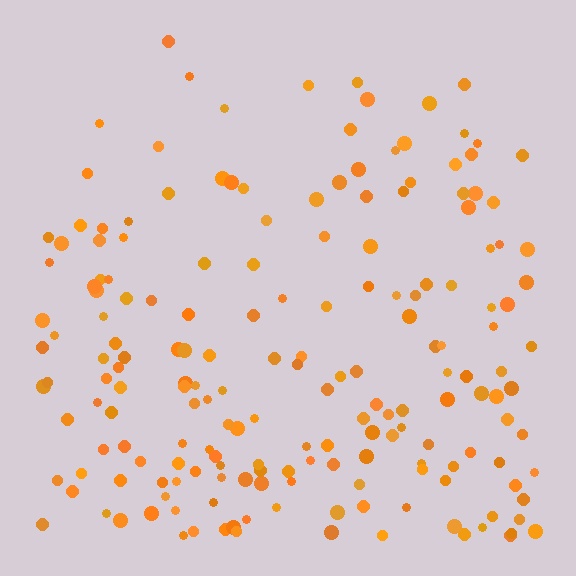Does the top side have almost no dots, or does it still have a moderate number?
Still a moderate number, just noticeably fewer than the bottom.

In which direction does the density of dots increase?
From top to bottom, with the bottom side densest.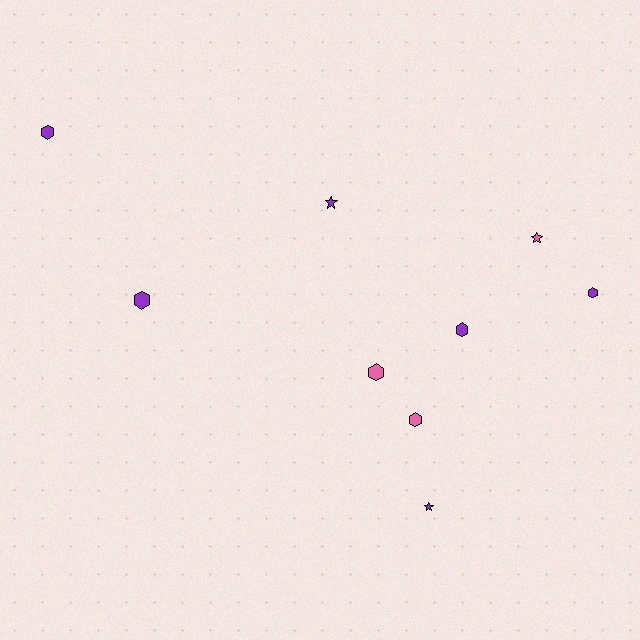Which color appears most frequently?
Purple, with 6 objects.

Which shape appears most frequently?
Hexagon, with 6 objects.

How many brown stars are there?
There are no brown stars.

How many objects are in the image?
There are 9 objects.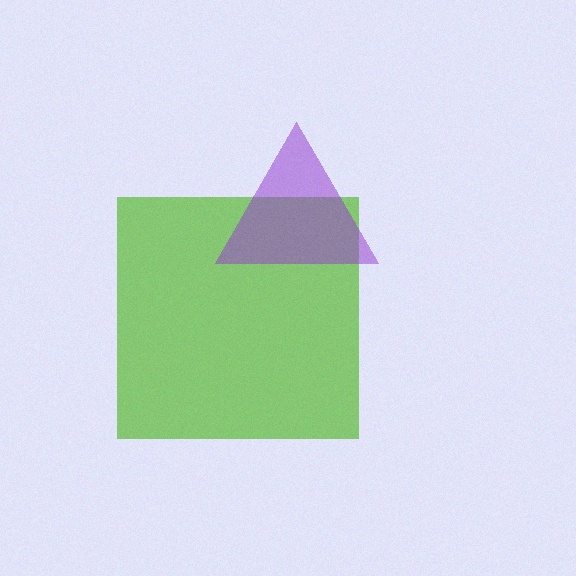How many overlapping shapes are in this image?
There are 2 overlapping shapes in the image.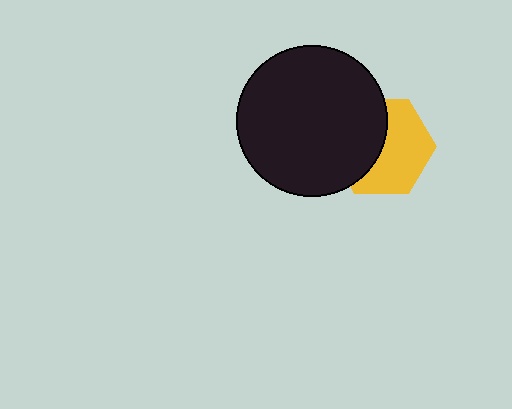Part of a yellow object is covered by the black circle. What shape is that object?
It is a hexagon.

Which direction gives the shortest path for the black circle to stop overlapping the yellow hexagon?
Moving left gives the shortest separation.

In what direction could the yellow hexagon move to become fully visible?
The yellow hexagon could move right. That would shift it out from behind the black circle entirely.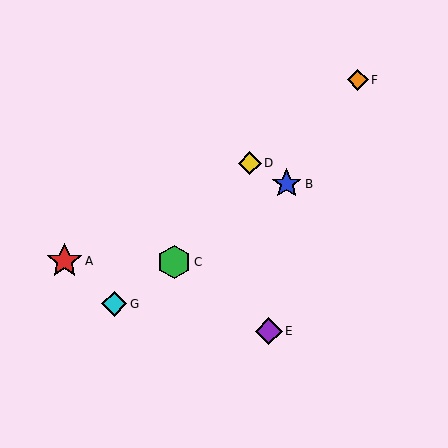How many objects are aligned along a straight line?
3 objects (B, C, G) are aligned along a straight line.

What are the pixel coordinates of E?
Object E is at (269, 331).